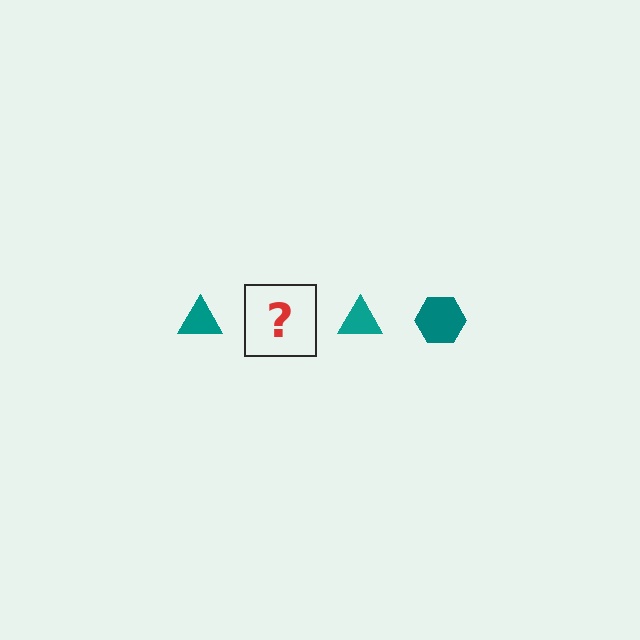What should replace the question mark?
The question mark should be replaced with a teal hexagon.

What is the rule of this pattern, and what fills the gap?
The rule is that the pattern cycles through triangle, hexagon shapes in teal. The gap should be filled with a teal hexagon.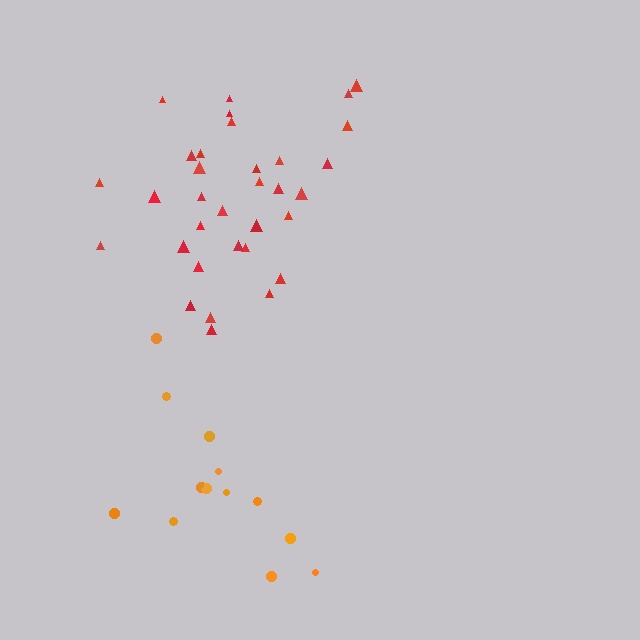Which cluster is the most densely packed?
Red.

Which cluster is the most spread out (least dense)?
Orange.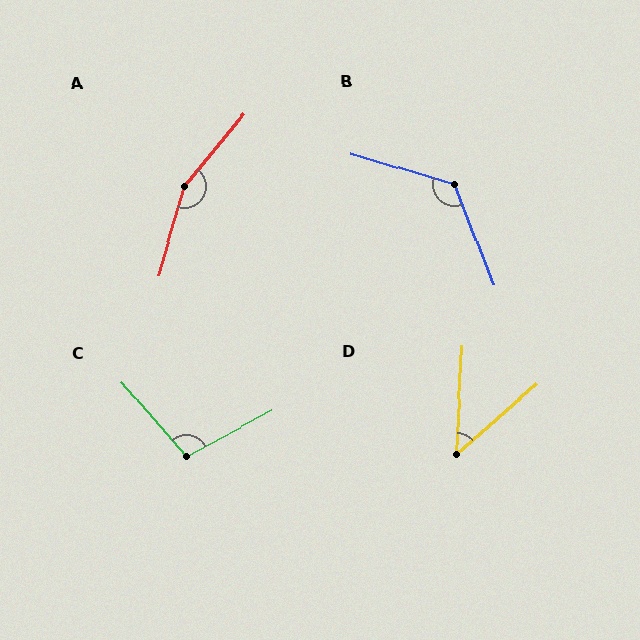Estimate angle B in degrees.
Approximately 128 degrees.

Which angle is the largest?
A, at approximately 157 degrees.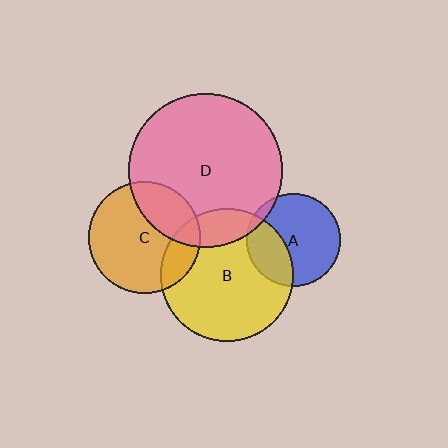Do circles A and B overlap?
Yes.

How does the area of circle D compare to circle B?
Approximately 1.3 times.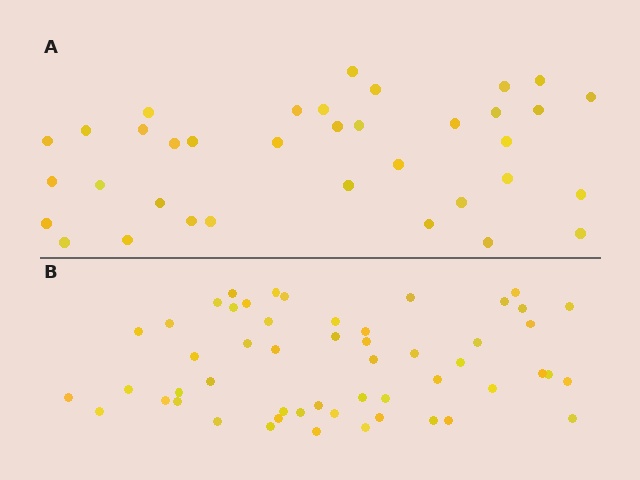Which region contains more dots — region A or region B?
Region B (the bottom region) has more dots.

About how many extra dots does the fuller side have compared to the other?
Region B has approximately 15 more dots than region A.